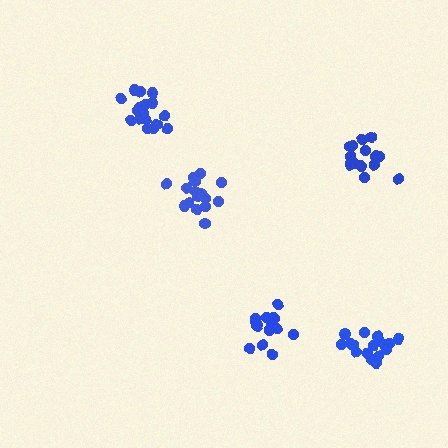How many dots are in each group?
Group 1: 15 dots, Group 2: 17 dots, Group 3: 18 dots, Group 4: 15 dots, Group 5: 16 dots (81 total).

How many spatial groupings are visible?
There are 5 spatial groupings.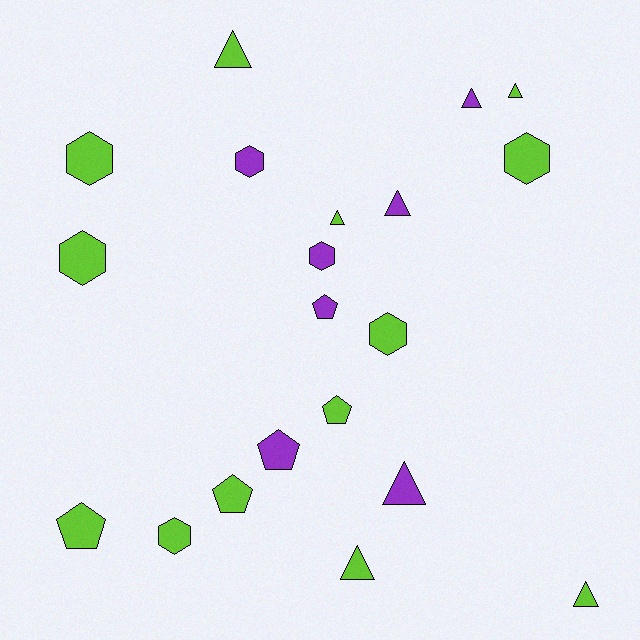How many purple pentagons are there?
There are 2 purple pentagons.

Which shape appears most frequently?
Triangle, with 8 objects.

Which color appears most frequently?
Lime, with 13 objects.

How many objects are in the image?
There are 20 objects.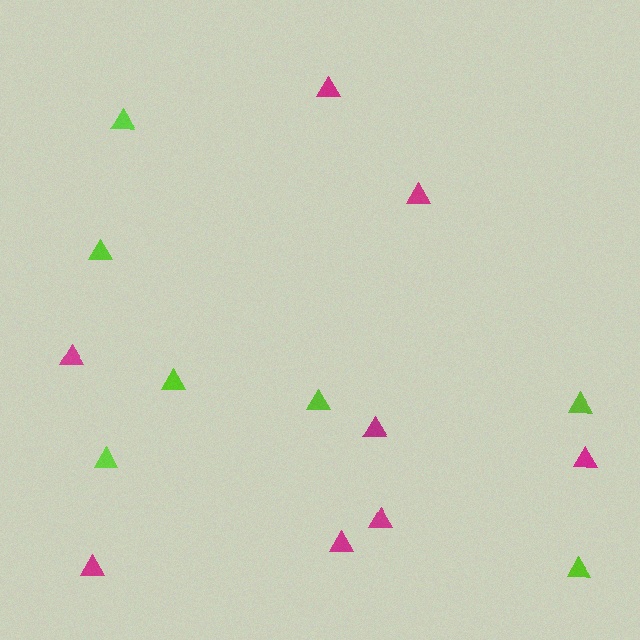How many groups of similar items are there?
There are 2 groups: one group of lime triangles (7) and one group of magenta triangles (8).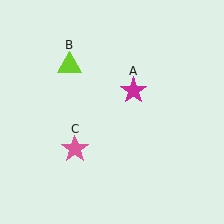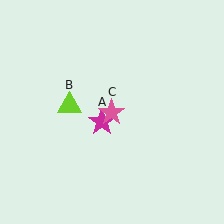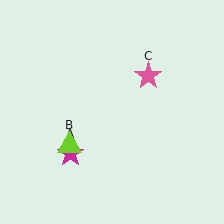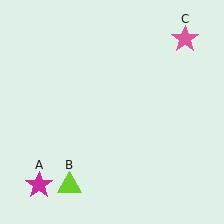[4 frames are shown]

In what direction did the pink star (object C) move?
The pink star (object C) moved up and to the right.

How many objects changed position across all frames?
3 objects changed position: magenta star (object A), lime triangle (object B), pink star (object C).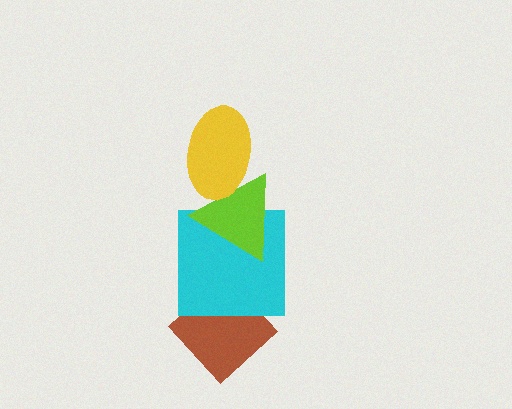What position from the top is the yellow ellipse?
The yellow ellipse is 1st from the top.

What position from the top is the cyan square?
The cyan square is 3rd from the top.